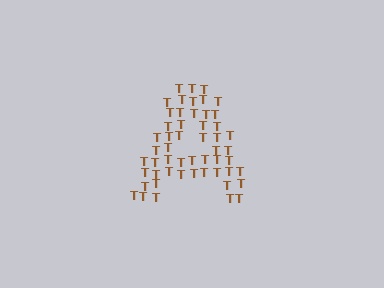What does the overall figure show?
The overall figure shows the letter A.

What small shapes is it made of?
It is made of small letter T's.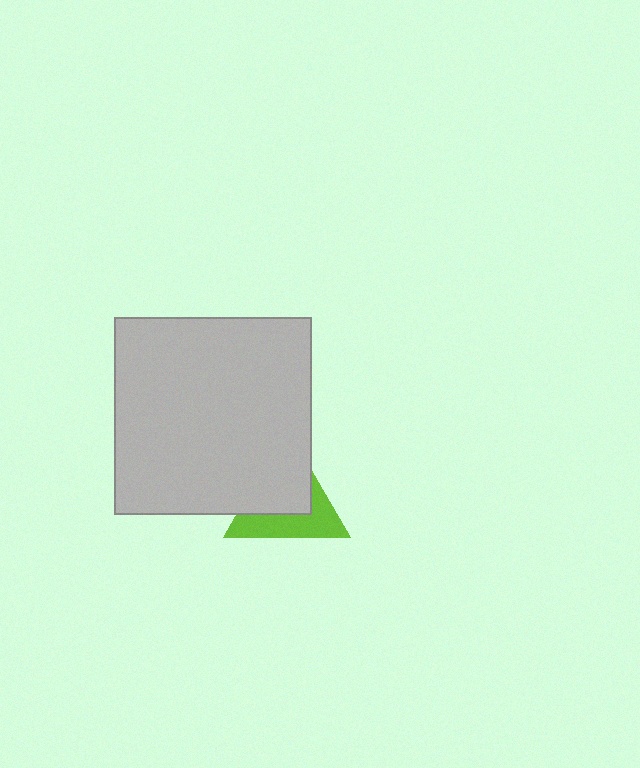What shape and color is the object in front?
The object in front is a light gray square.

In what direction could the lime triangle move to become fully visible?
The lime triangle could move toward the lower-right. That would shift it out from behind the light gray square entirely.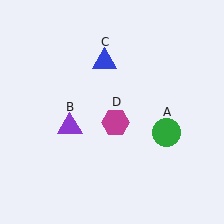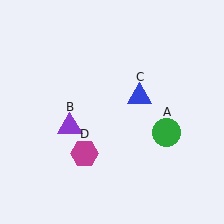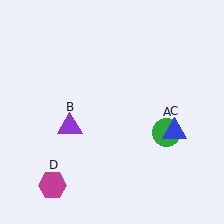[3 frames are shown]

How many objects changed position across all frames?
2 objects changed position: blue triangle (object C), magenta hexagon (object D).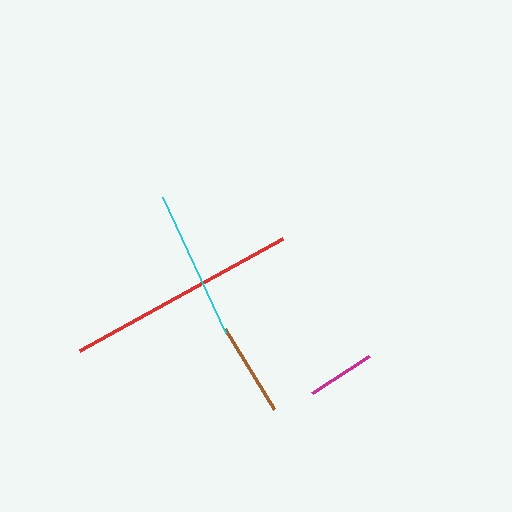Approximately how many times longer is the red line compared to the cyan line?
The red line is approximately 1.5 times the length of the cyan line.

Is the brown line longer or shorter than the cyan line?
The cyan line is longer than the brown line.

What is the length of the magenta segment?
The magenta segment is approximately 68 pixels long.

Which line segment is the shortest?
The magenta line is the shortest at approximately 68 pixels.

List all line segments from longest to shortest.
From longest to shortest: red, cyan, brown, magenta.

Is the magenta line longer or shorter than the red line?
The red line is longer than the magenta line.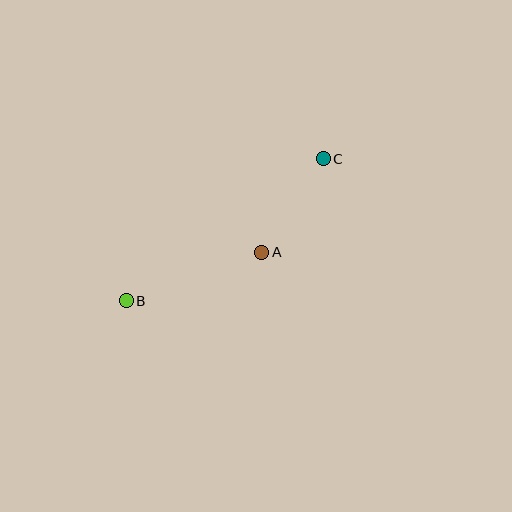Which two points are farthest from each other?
Points B and C are farthest from each other.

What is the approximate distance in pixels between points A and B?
The distance between A and B is approximately 144 pixels.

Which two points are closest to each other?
Points A and C are closest to each other.